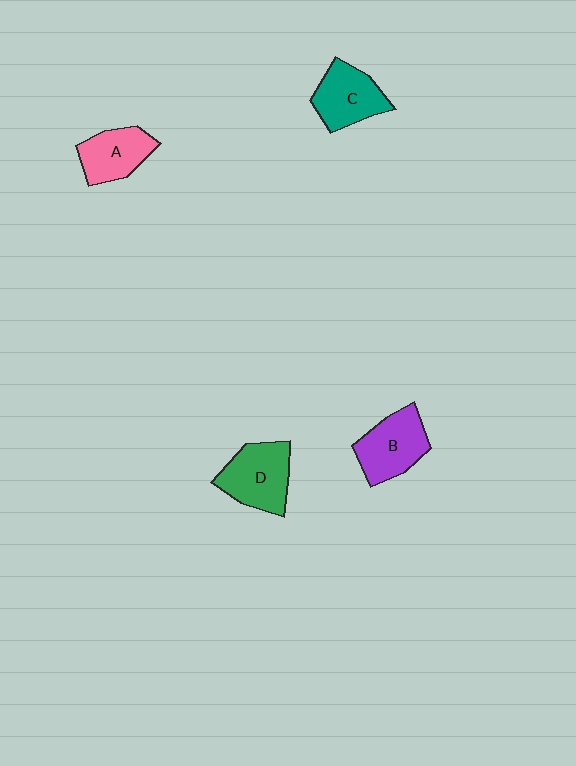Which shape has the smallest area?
Shape A (pink).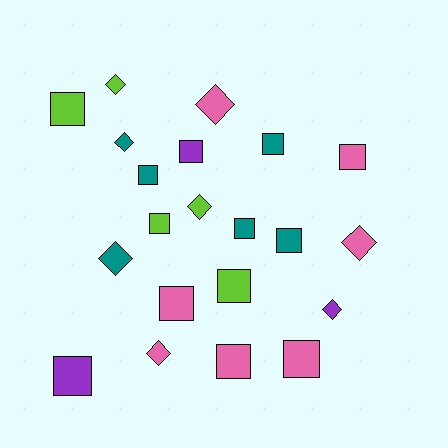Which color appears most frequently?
Pink, with 7 objects.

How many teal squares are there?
There are 4 teal squares.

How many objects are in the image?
There are 21 objects.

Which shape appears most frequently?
Square, with 13 objects.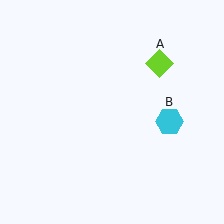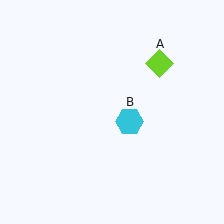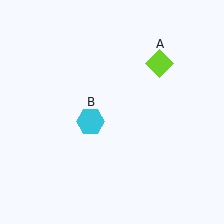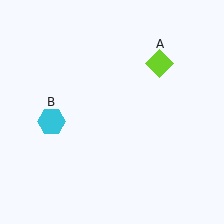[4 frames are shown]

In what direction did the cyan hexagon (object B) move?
The cyan hexagon (object B) moved left.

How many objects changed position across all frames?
1 object changed position: cyan hexagon (object B).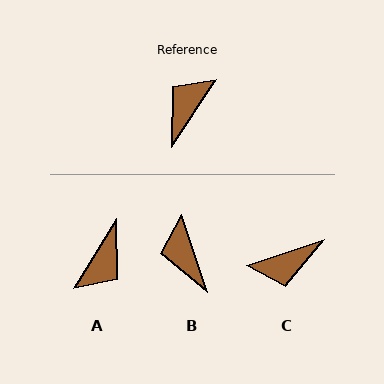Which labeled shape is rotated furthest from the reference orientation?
A, about 179 degrees away.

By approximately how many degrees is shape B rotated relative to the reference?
Approximately 52 degrees counter-clockwise.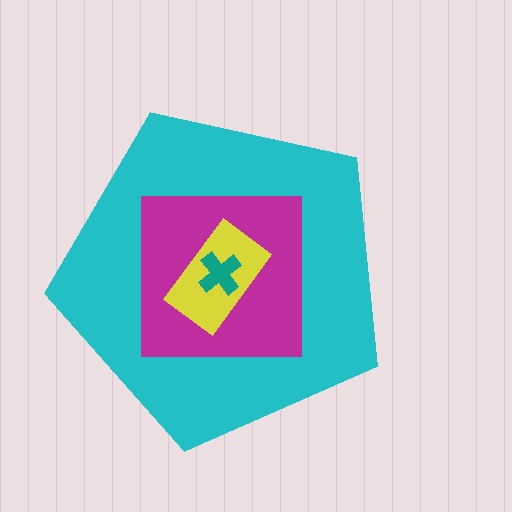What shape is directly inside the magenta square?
The yellow rectangle.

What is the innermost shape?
The teal cross.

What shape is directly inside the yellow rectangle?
The teal cross.